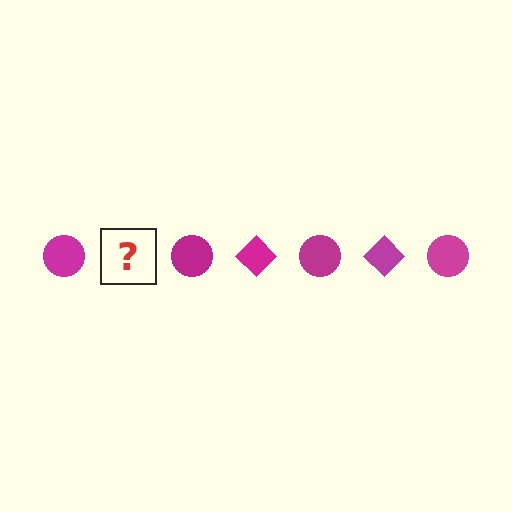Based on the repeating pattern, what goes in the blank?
The blank should be a magenta diamond.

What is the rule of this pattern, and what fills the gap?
The rule is that the pattern cycles through circle, diamond shapes in magenta. The gap should be filled with a magenta diamond.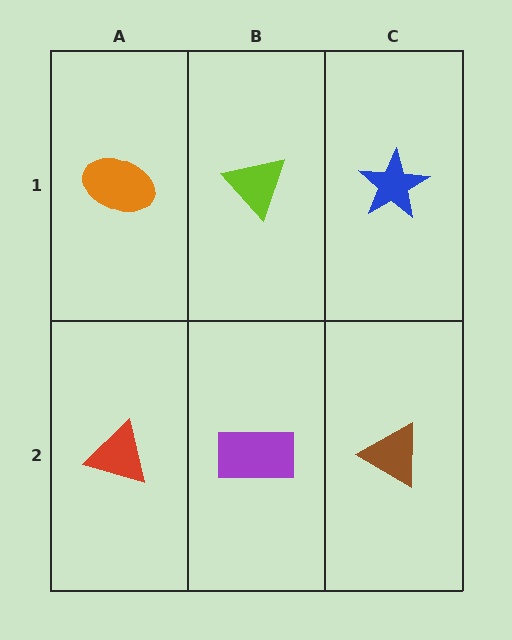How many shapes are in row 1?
3 shapes.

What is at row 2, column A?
A red triangle.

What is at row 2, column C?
A brown triangle.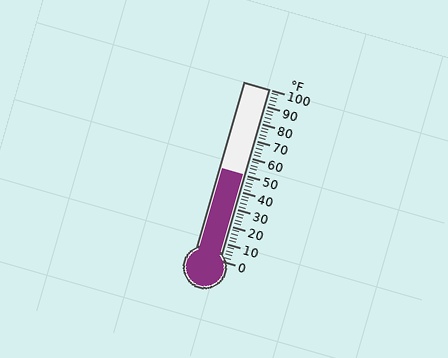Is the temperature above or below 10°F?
The temperature is above 10°F.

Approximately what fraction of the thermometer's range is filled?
The thermometer is filled to approximately 50% of its range.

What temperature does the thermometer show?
The thermometer shows approximately 50°F.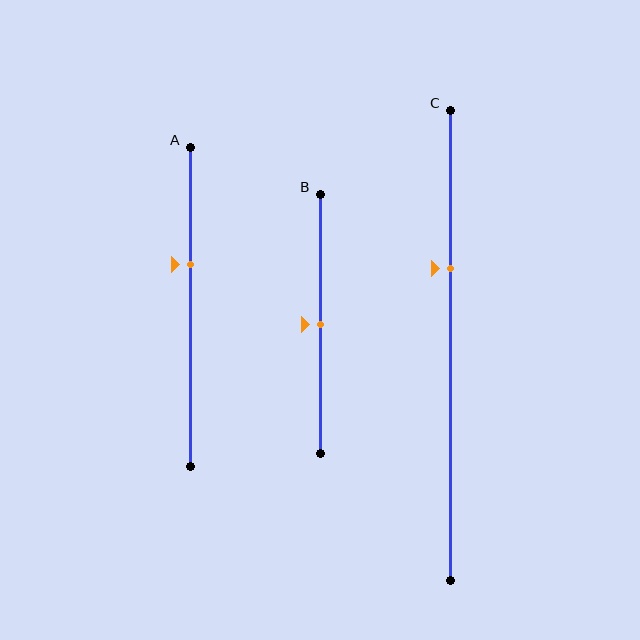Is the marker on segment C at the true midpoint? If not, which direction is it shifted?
No, the marker on segment C is shifted upward by about 16% of the segment length.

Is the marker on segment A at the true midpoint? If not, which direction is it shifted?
No, the marker on segment A is shifted upward by about 13% of the segment length.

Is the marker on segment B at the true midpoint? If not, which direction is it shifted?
Yes, the marker on segment B is at the true midpoint.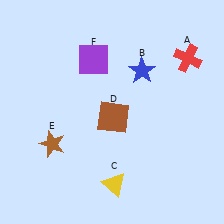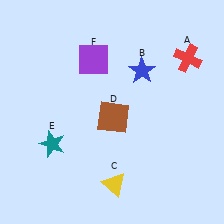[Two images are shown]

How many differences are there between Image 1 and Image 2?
There is 1 difference between the two images.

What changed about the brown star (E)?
In Image 1, E is brown. In Image 2, it changed to teal.